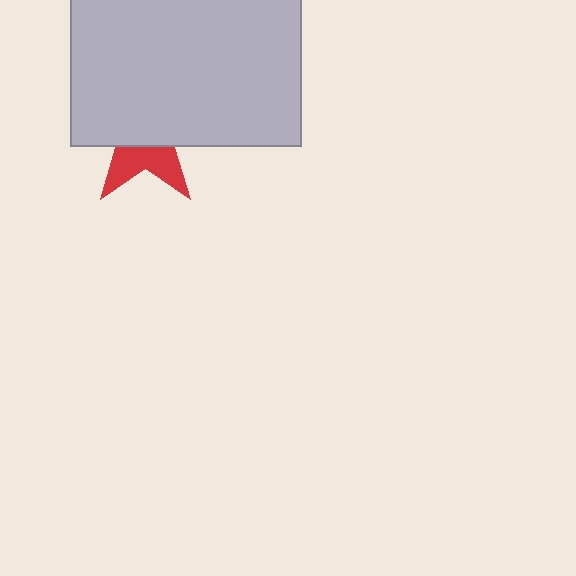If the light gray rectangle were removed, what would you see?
You would see the complete red star.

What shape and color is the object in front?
The object in front is a light gray rectangle.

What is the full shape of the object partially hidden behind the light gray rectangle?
The partially hidden object is a red star.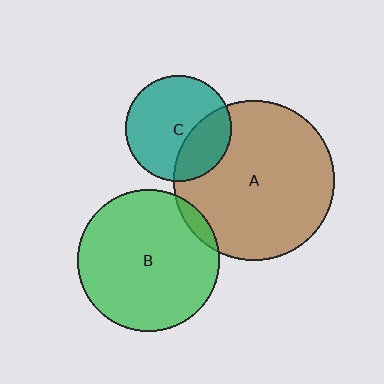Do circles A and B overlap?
Yes.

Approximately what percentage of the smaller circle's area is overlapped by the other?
Approximately 5%.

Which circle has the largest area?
Circle A (brown).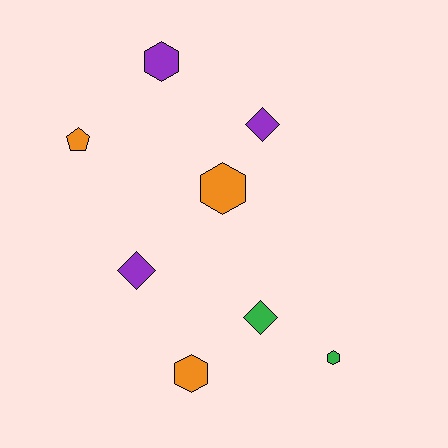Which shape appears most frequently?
Hexagon, with 4 objects.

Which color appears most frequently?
Orange, with 3 objects.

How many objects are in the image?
There are 8 objects.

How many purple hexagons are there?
There is 1 purple hexagon.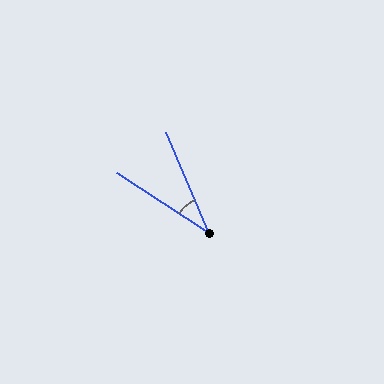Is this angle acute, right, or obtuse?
It is acute.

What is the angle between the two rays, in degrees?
Approximately 33 degrees.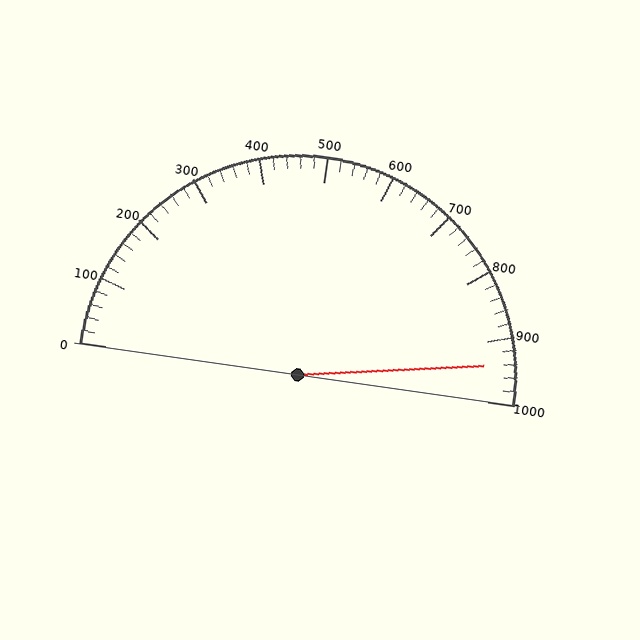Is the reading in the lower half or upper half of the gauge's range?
The reading is in the upper half of the range (0 to 1000).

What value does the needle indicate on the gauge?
The needle indicates approximately 940.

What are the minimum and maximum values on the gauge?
The gauge ranges from 0 to 1000.